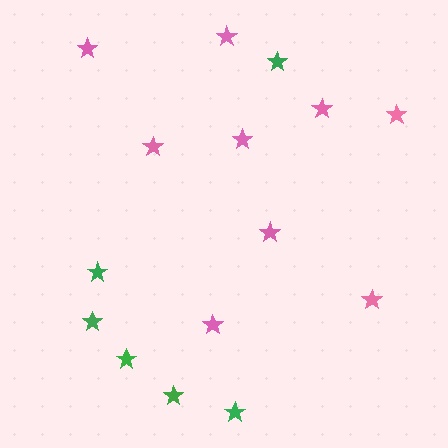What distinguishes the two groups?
There are 2 groups: one group of green stars (6) and one group of pink stars (9).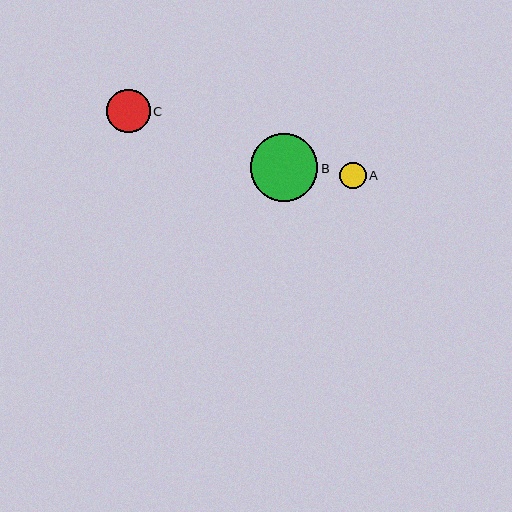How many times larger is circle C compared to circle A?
Circle C is approximately 1.7 times the size of circle A.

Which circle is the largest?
Circle B is the largest with a size of approximately 68 pixels.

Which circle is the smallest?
Circle A is the smallest with a size of approximately 26 pixels.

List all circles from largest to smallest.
From largest to smallest: B, C, A.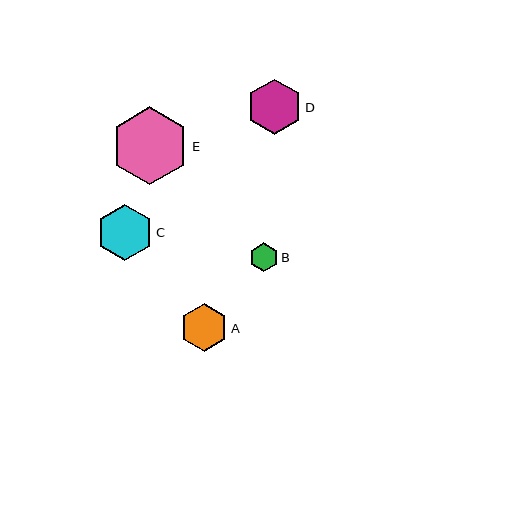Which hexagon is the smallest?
Hexagon B is the smallest with a size of approximately 29 pixels.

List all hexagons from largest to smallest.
From largest to smallest: E, C, D, A, B.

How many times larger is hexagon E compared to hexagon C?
Hexagon E is approximately 1.4 times the size of hexagon C.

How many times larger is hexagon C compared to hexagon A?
Hexagon C is approximately 1.2 times the size of hexagon A.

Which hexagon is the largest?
Hexagon E is the largest with a size of approximately 78 pixels.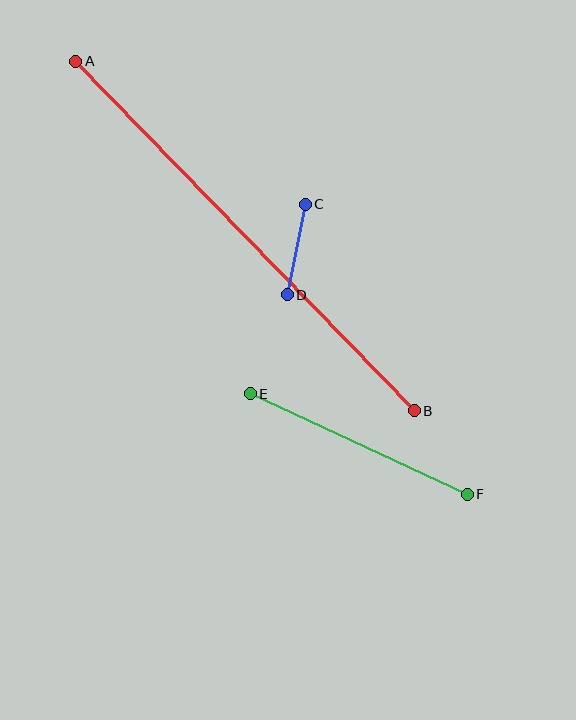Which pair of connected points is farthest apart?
Points A and B are farthest apart.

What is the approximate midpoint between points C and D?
The midpoint is at approximately (296, 250) pixels.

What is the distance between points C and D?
The distance is approximately 92 pixels.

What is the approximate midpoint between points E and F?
The midpoint is at approximately (359, 444) pixels.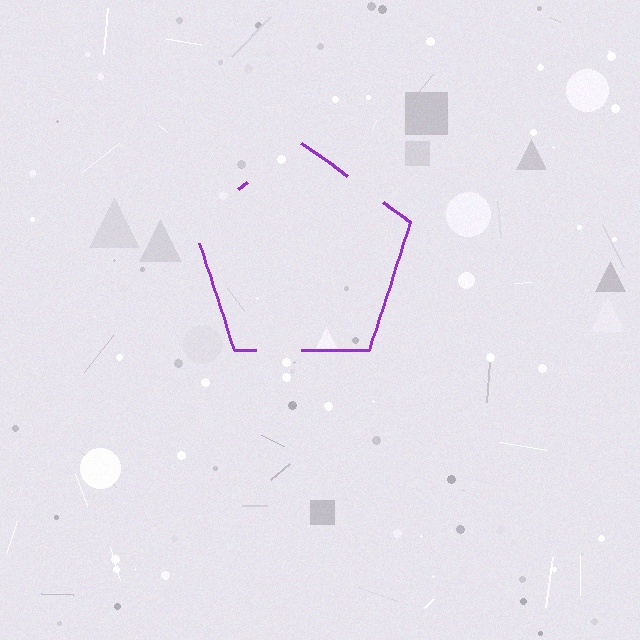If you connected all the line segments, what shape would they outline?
They would outline a pentagon.